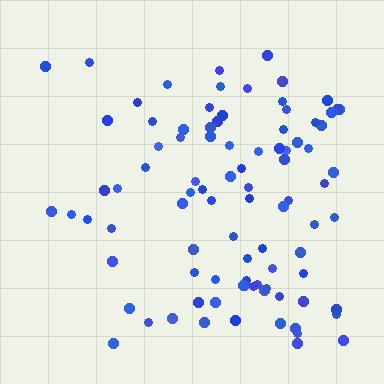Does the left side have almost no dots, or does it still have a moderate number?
Still a moderate number, just noticeably fewer than the right.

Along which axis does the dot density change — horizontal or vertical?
Horizontal.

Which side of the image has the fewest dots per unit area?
The left.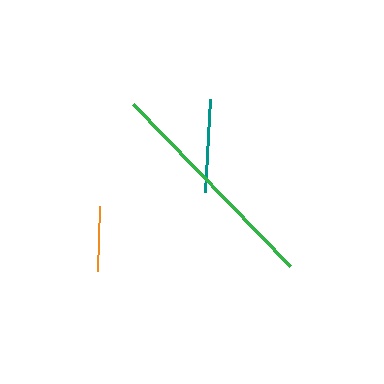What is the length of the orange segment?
The orange segment is approximately 66 pixels long.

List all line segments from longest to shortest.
From longest to shortest: green, teal, orange.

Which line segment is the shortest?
The orange line is the shortest at approximately 66 pixels.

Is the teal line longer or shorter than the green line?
The green line is longer than the teal line.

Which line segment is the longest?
The green line is the longest at approximately 226 pixels.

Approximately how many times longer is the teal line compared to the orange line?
The teal line is approximately 1.4 times the length of the orange line.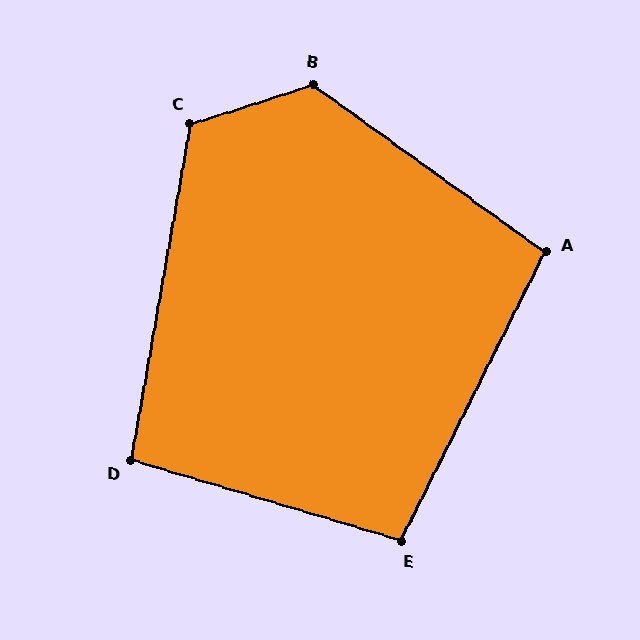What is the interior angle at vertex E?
Approximately 100 degrees (obtuse).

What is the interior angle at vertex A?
Approximately 99 degrees (obtuse).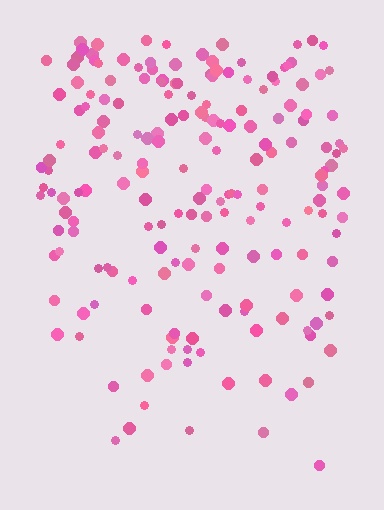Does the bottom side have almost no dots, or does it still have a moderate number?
Still a moderate number, just noticeably fewer than the top.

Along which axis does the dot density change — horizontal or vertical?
Vertical.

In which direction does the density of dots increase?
From bottom to top, with the top side densest.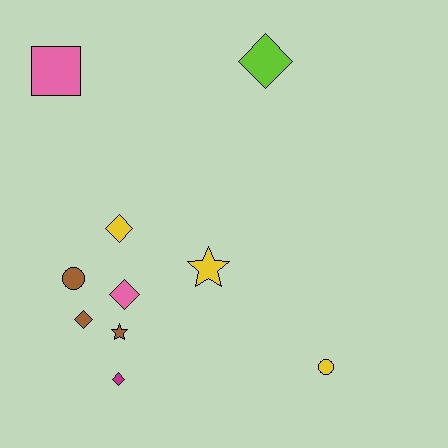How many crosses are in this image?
There are no crosses.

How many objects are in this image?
There are 10 objects.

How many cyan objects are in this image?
There are no cyan objects.